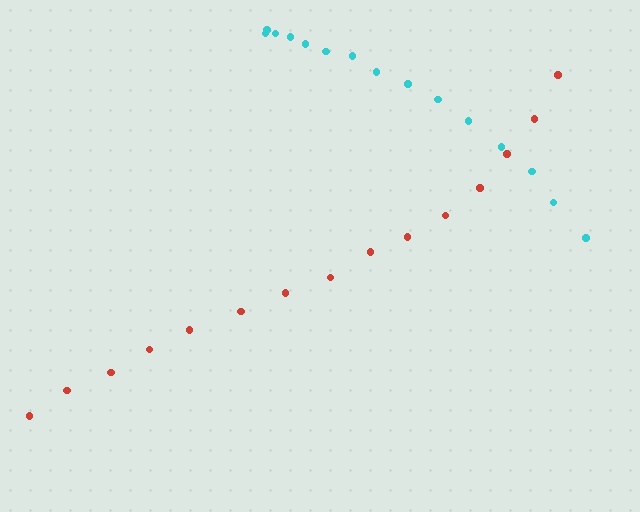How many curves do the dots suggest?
There are 2 distinct paths.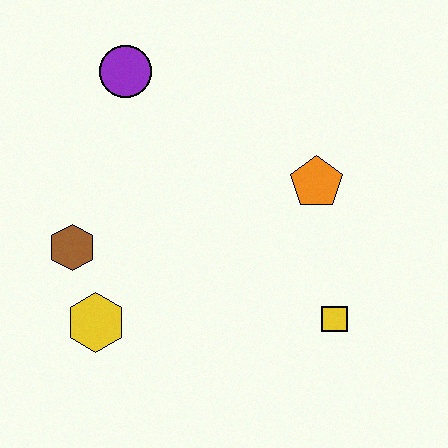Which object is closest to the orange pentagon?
The yellow square is closest to the orange pentagon.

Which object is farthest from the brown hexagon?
The yellow square is farthest from the brown hexagon.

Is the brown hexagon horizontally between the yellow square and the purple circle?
No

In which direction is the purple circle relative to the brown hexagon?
The purple circle is above the brown hexagon.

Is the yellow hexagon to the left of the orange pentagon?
Yes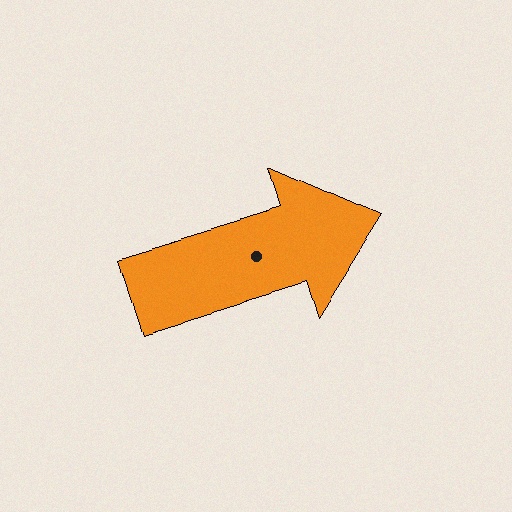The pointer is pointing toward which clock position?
Roughly 2 o'clock.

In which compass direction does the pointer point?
East.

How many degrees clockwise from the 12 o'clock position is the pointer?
Approximately 73 degrees.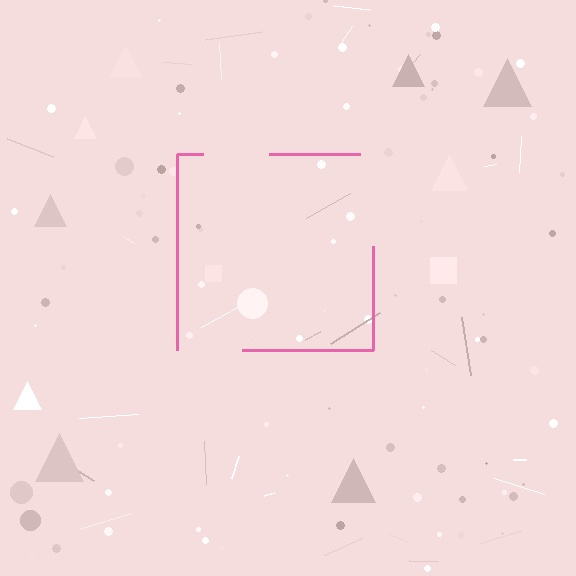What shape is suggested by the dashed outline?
The dashed outline suggests a square.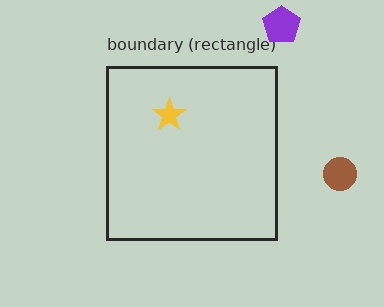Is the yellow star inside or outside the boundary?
Inside.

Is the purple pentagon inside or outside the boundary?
Outside.